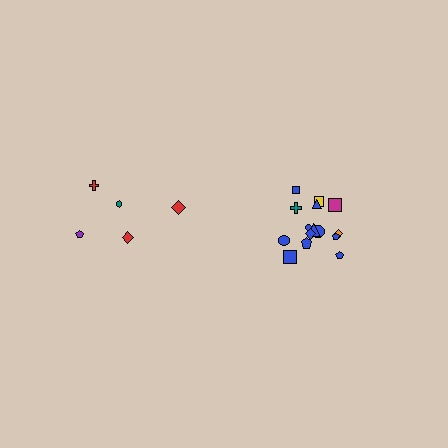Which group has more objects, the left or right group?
The right group.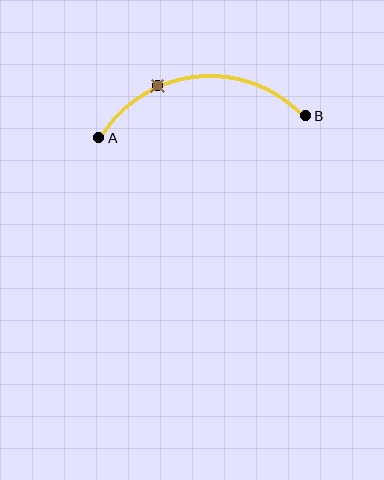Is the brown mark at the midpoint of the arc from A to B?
No. The brown mark lies on the arc but is closer to endpoint A. The arc midpoint would be at the point on the curve equidistant along the arc from both A and B.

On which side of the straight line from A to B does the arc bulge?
The arc bulges above the straight line connecting A and B.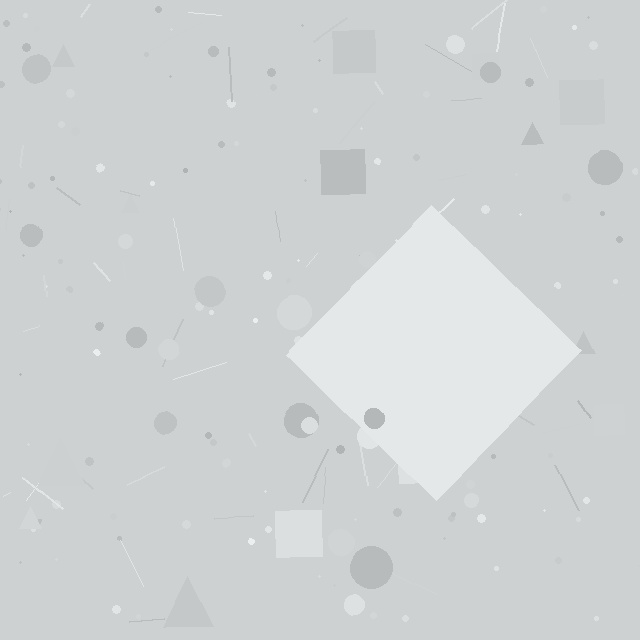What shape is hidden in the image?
A diamond is hidden in the image.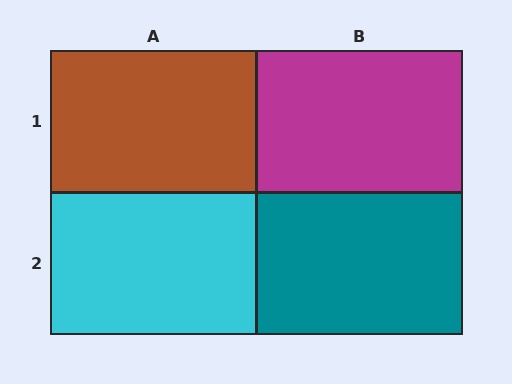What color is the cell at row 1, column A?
Brown.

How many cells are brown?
1 cell is brown.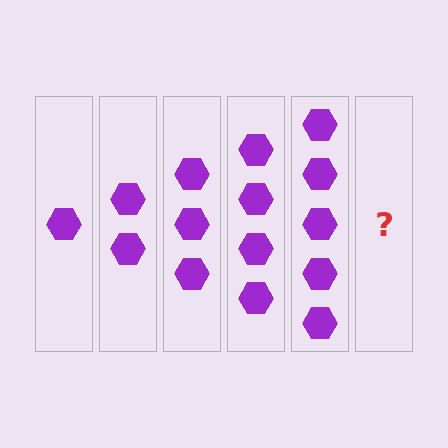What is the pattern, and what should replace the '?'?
The pattern is that each step adds one more hexagon. The '?' should be 6 hexagons.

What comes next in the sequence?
The next element should be 6 hexagons.